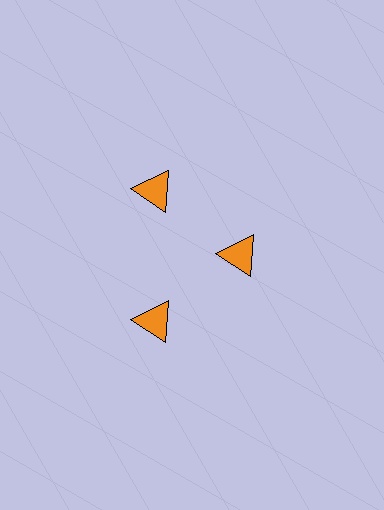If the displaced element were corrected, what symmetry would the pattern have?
It would have 3-fold rotational symmetry — the pattern would map onto itself every 120 degrees.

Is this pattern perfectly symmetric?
No. The 3 orange triangles are arranged in a ring, but one element near the 3 o'clock position is pulled inward toward the center, breaking the 3-fold rotational symmetry.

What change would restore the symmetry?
The symmetry would be restored by moving it outward, back onto the ring so that all 3 triangles sit at equal angles and equal distance from the center.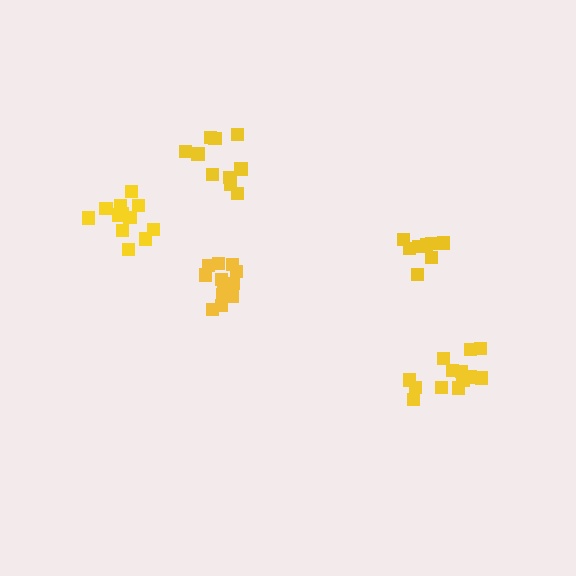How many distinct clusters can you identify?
There are 5 distinct clusters.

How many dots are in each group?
Group 1: 14 dots, Group 2: 12 dots, Group 3: 11 dots, Group 4: 12 dots, Group 5: 8 dots (57 total).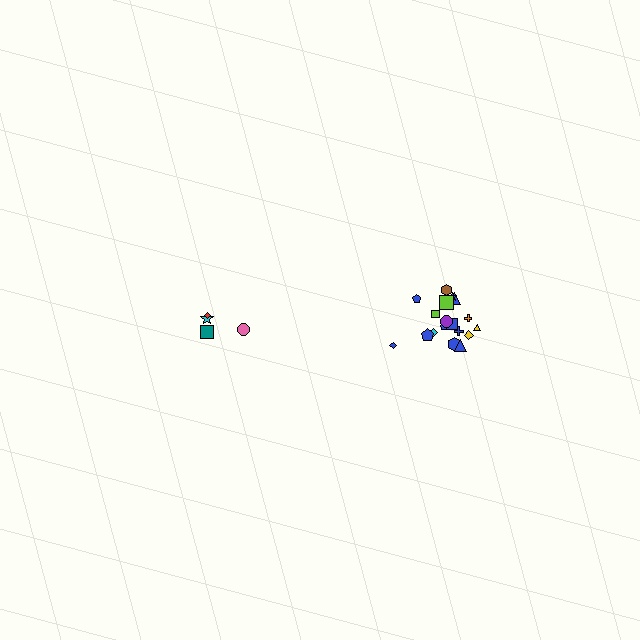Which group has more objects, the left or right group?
The right group.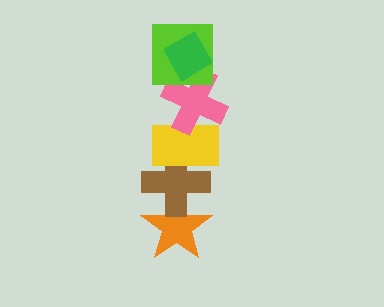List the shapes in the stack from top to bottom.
From top to bottom: the green diamond, the lime square, the pink cross, the yellow rectangle, the brown cross, the orange star.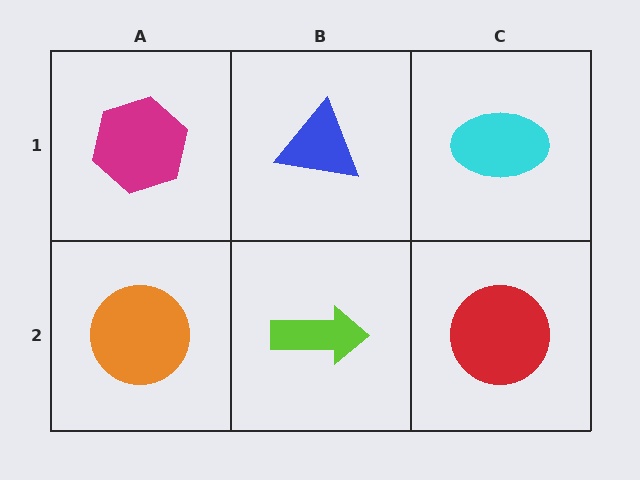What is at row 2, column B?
A lime arrow.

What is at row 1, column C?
A cyan ellipse.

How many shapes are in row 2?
3 shapes.